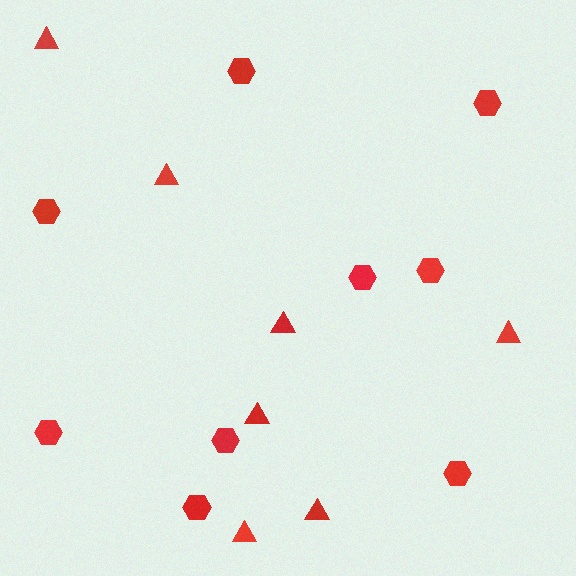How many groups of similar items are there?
There are 2 groups: one group of triangles (7) and one group of hexagons (9).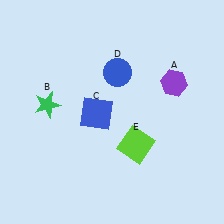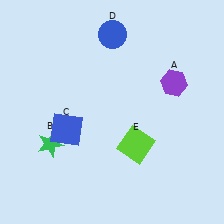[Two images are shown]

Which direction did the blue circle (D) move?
The blue circle (D) moved up.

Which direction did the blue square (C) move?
The blue square (C) moved left.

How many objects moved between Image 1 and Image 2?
3 objects moved between the two images.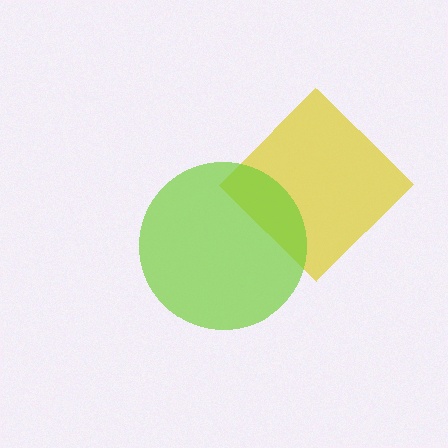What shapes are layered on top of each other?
The layered shapes are: a yellow diamond, a lime circle.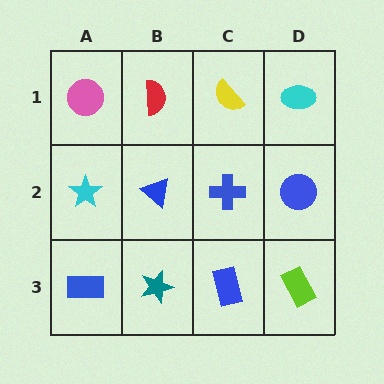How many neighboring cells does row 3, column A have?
2.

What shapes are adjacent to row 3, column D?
A blue circle (row 2, column D), a blue rectangle (row 3, column C).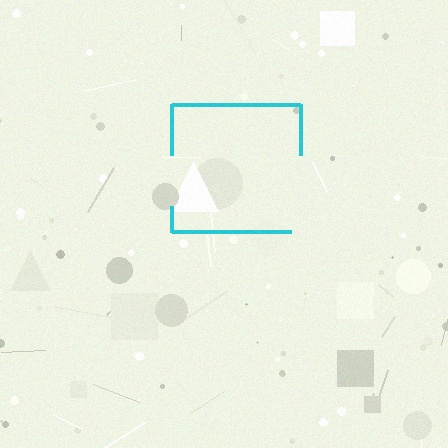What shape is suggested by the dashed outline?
The dashed outline suggests a square.